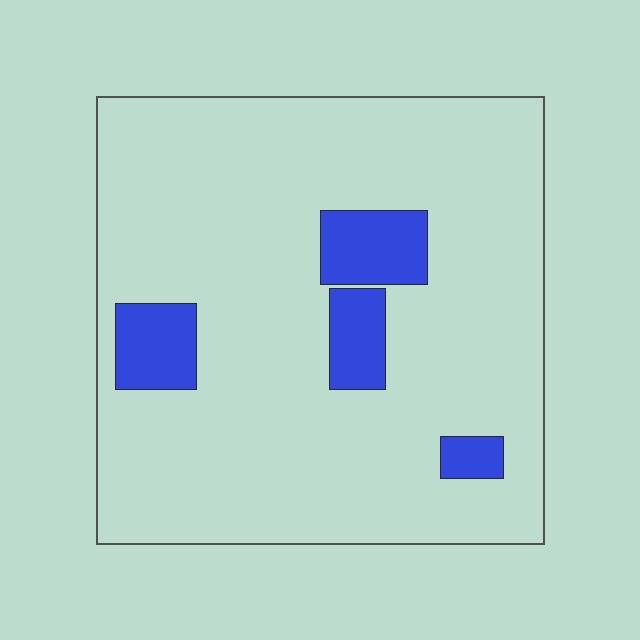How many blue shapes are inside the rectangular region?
4.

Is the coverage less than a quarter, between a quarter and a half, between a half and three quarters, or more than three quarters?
Less than a quarter.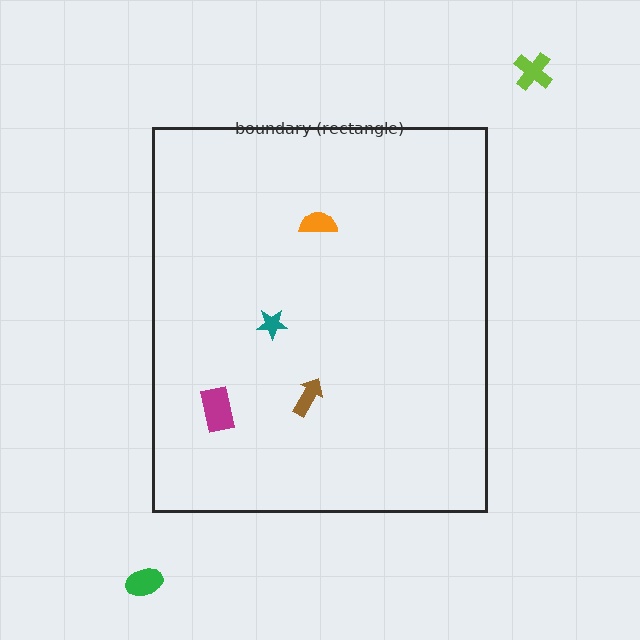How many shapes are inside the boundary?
4 inside, 2 outside.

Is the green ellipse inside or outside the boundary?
Outside.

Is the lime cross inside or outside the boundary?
Outside.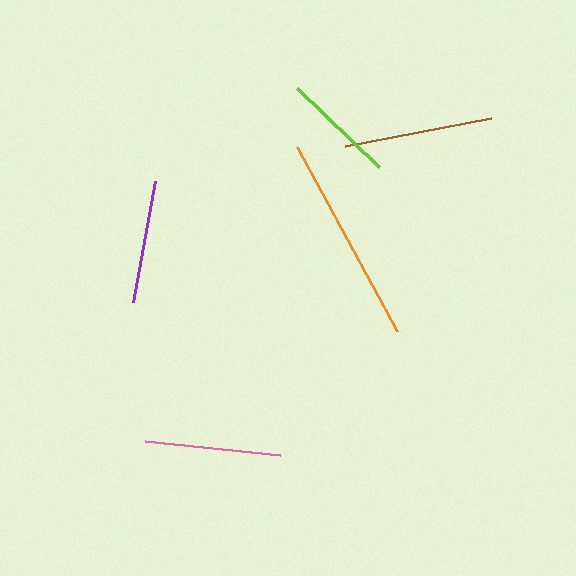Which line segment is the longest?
The orange line is the longest at approximately 210 pixels.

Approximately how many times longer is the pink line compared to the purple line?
The pink line is approximately 1.1 times the length of the purple line.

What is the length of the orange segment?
The orange segment is approximately 210 pixels long.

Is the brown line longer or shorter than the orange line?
The orange line is longer than the brown line.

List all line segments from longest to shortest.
From longest to shortest: orange, brown, pink, purple, lime.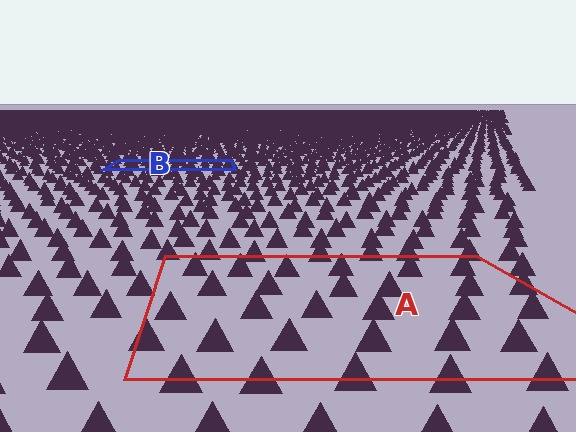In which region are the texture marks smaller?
The texture marks are smaller in region B, because it is farther away.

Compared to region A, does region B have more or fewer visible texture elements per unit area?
Region B has more texture elements per unit area — they are packed more densely because it is farther away.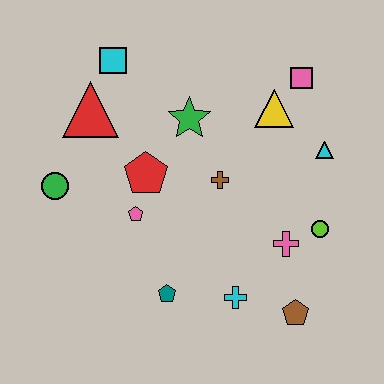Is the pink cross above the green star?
No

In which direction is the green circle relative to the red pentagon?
The green circle is to the left of the red pentagon.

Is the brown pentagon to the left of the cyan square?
No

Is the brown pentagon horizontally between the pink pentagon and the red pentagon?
No